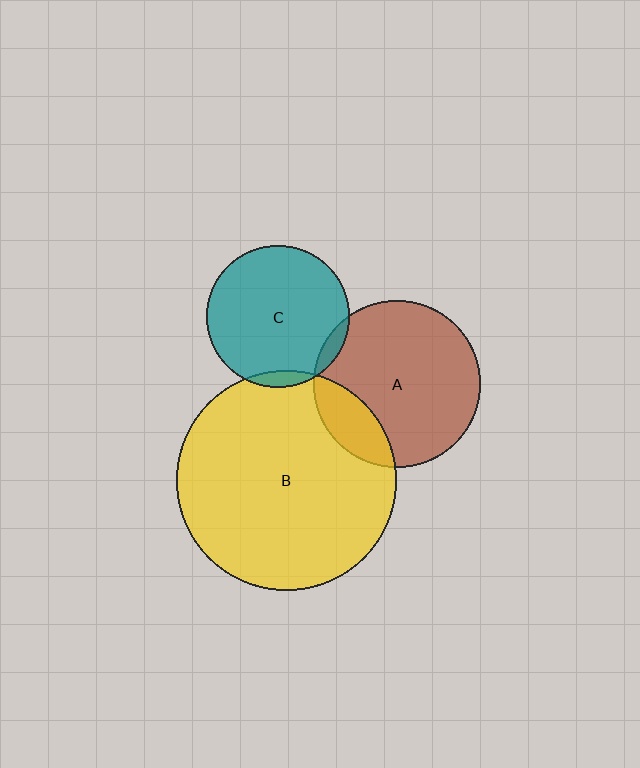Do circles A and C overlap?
Yes.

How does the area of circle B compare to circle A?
Approximately 1.7 times.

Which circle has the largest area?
Circle B (yellow).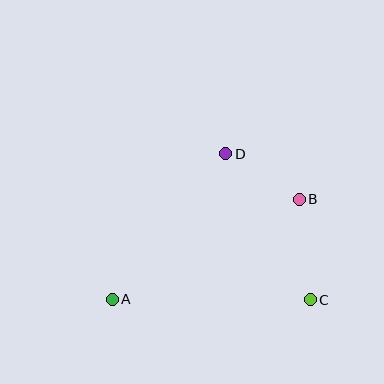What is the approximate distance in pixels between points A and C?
The distance between A and C is approximately 198 pixels.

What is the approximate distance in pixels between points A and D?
The distance between A and D is approximately 184 pixels.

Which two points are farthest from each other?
Points A and B are farthest from each other.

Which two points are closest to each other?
Points B and D are closest to each other.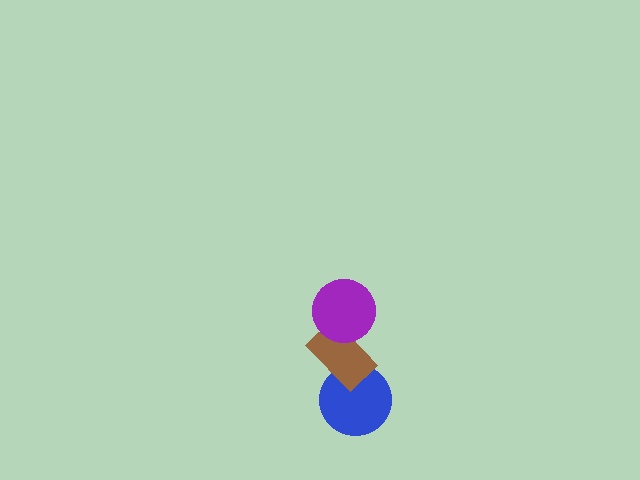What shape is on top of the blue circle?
The brown rectangle is on top of the blue circle.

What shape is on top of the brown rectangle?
The purple circle is on top of the brown rectangle.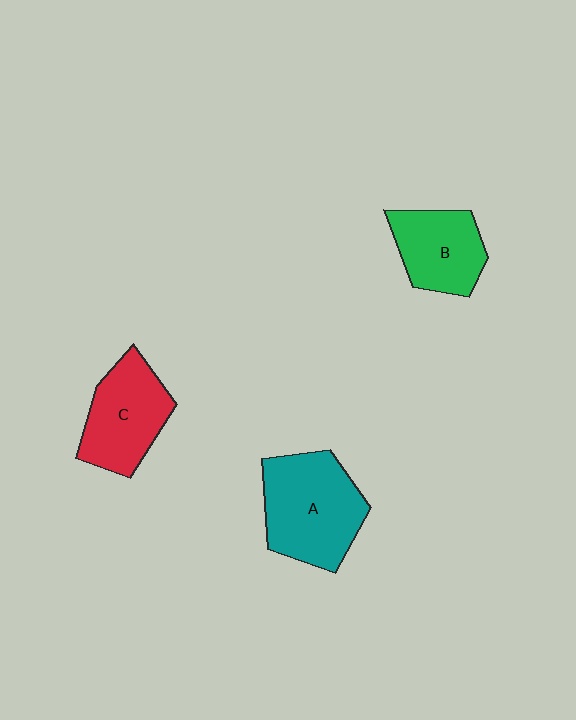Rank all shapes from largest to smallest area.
From largest to smallest: A (teal), C (red), B (green).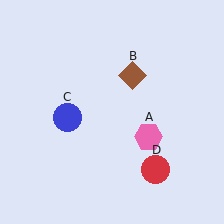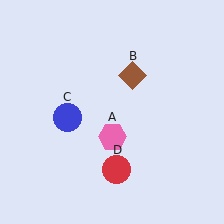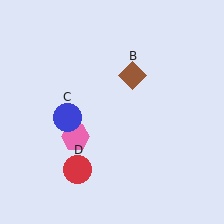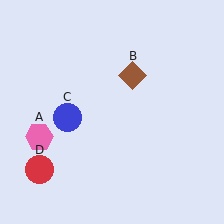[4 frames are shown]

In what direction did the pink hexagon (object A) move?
The pink hexagon (object A) moved left.